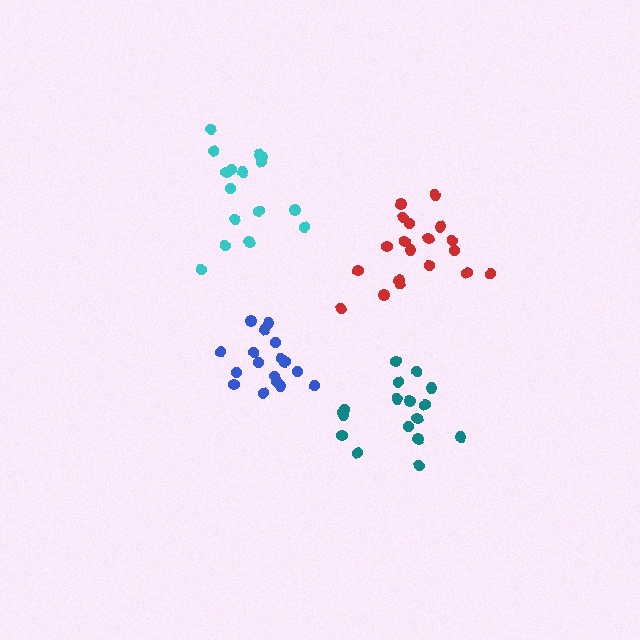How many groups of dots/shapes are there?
There are 4 groups.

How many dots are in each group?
Group 1: 17 dots, Group 2: 20 dots, Group 3: 16 dots, Group 4: 17 dots (70 total).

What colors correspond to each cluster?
The clusters are colored: teal, red, cyan, blue.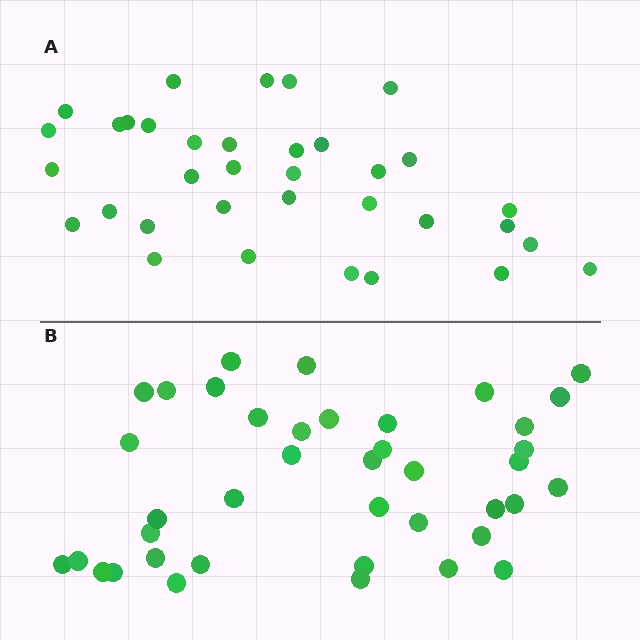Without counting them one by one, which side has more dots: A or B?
Region B (the bottom region) has more dots.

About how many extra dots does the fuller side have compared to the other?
Region B has about 5 more dots than region A.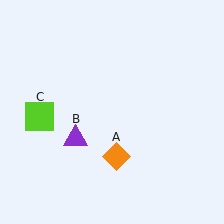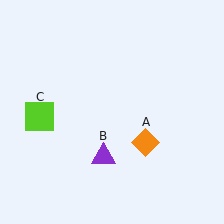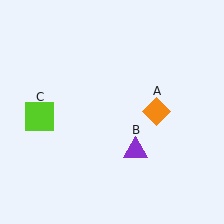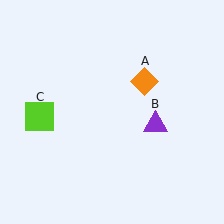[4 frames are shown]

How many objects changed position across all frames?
2 objects changed position: orange diamond (object A), purple triangle (object B).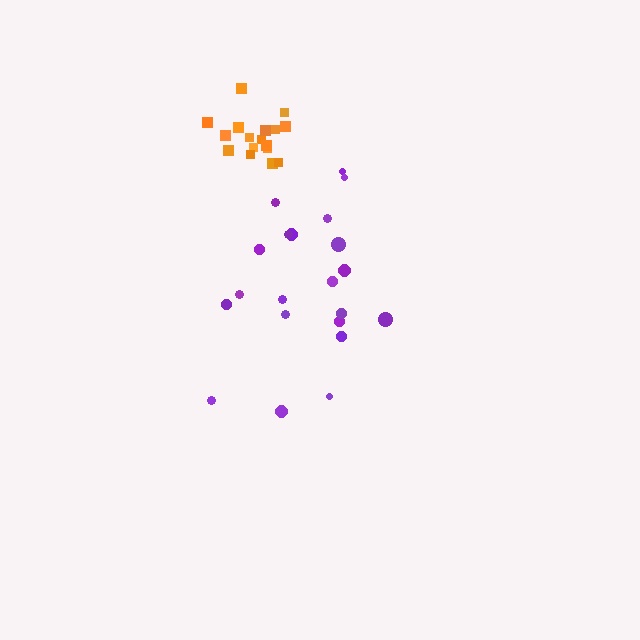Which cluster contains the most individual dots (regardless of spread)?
Purple (21).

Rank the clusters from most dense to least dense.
orange, purple.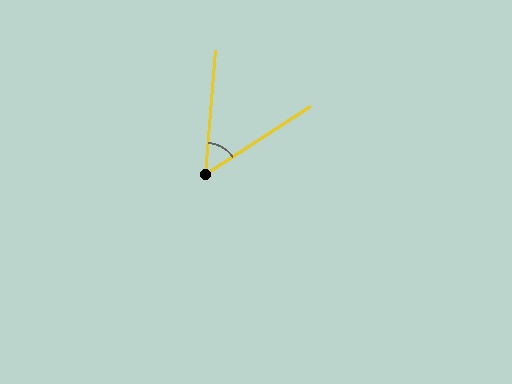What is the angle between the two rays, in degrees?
Approximately 53 degrees.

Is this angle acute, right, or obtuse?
It is acute.